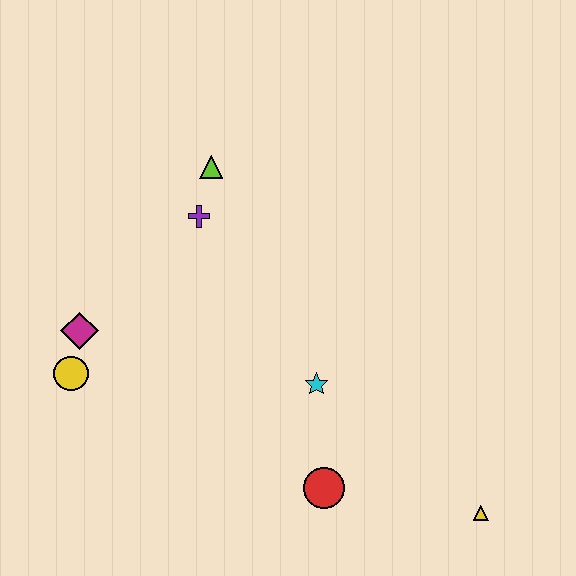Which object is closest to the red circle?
The cyan star is closest to the red circle.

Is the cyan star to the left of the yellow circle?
No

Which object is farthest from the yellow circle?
The yellow triangle is farthest from the yellow circle.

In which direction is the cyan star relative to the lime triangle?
The cyan star is below the lime triangle.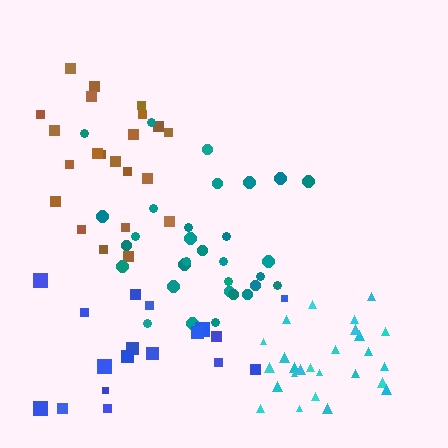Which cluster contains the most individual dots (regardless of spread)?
Teal (31).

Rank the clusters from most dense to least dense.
cyan, teal, brown, blue.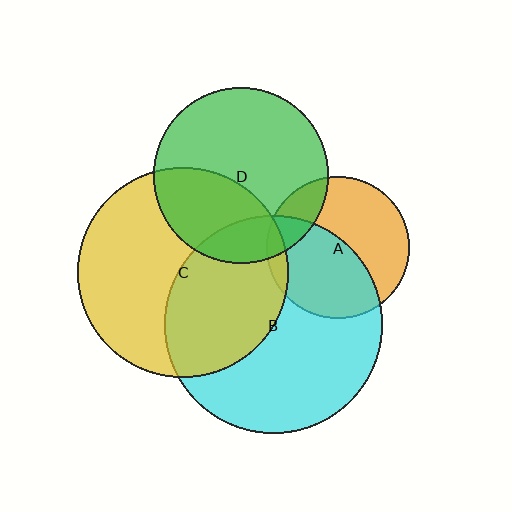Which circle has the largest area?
Circle B (cyan).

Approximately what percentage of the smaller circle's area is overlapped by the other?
Approximately 5%.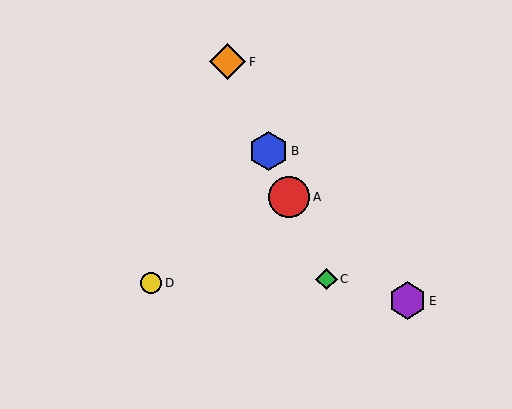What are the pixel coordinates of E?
Object E is at (407, 301).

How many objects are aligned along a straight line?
4 objects (A, B, C, F) are aligned along a straight line.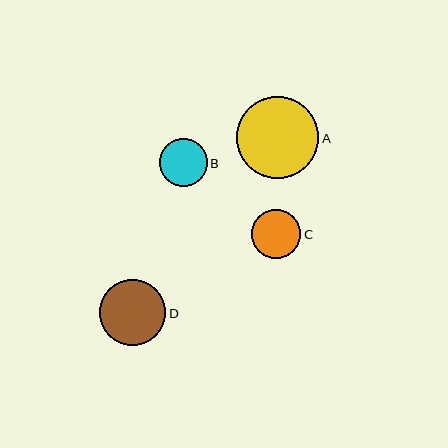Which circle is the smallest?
Circle B is the smallest with a size of approximately 48 pixels.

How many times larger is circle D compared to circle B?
Circle D is approximately 1.4 times the size of circle B.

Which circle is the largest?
Circle A is the largest with a size of approximately 82 pixels.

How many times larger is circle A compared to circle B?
Circle A is approximately 1.7 times the size of circle B.